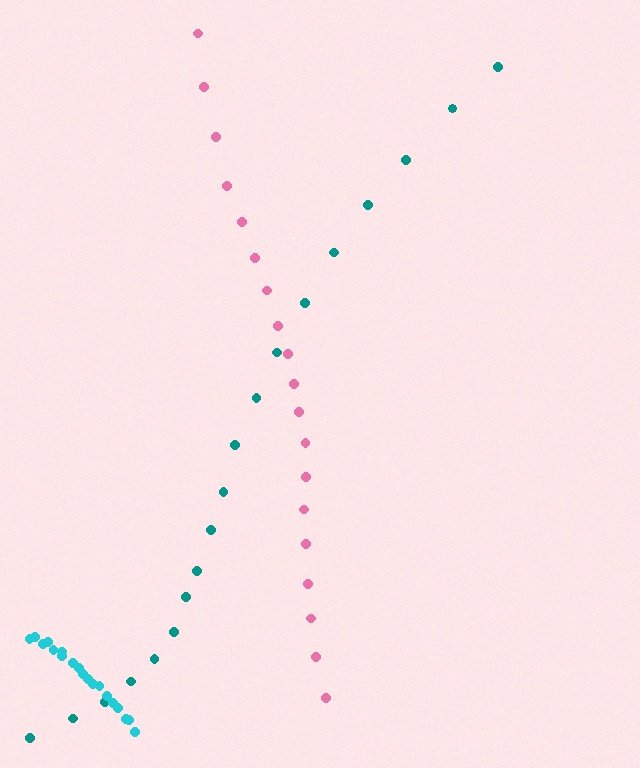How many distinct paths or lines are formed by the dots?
There are 3 distinct paths.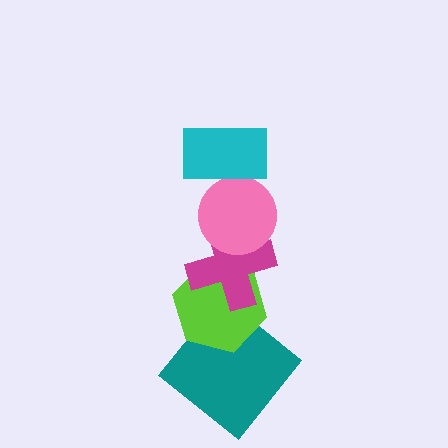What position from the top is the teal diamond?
The teal diamond is 5th from the top.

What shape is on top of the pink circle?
The cyan rectangle is on top of the pink circle.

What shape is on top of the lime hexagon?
The magenta cross is on top of the lime hexagon.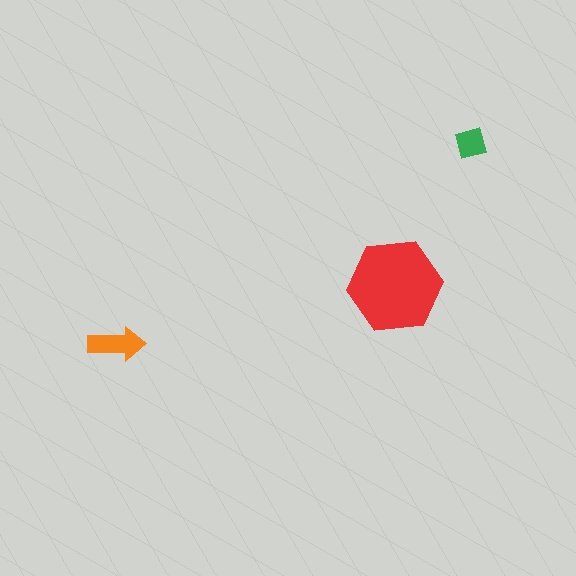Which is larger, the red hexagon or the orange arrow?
The red hexagon.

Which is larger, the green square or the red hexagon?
The red hexagon.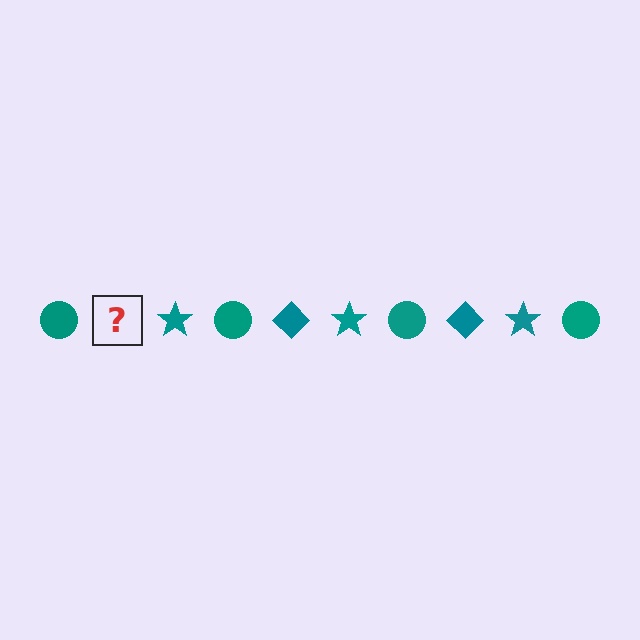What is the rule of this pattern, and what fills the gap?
The rule is that the pattern cycles through circle, diamond, star shapes in teal. The gap should be filled with a teal diamond.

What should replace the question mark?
The question mark should be replaced with a teal diamond.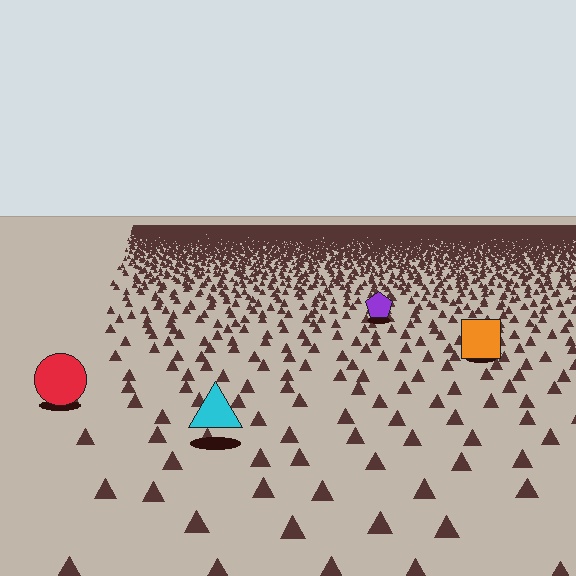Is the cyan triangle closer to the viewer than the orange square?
Yes. The cyan triangle is closer — you can tell from the texture gradient: the ground texture is coarser near it.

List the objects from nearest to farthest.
From nearest to farthest: the cyan triangle, the red circle, the orange square, the purple pentagon.